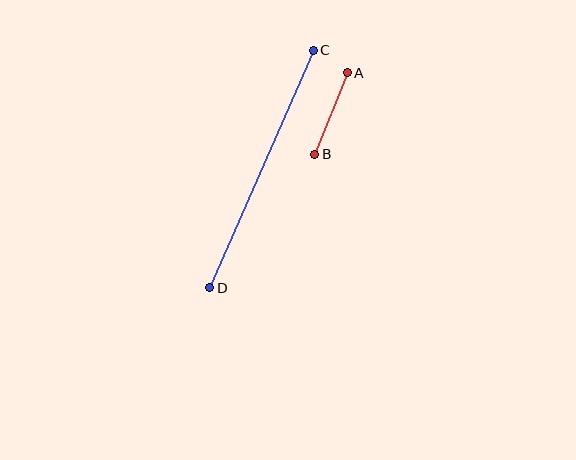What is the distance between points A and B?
The distance is approximately 88 pixels.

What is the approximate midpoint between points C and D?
The midpoint is at approximately (262, 169) pixels.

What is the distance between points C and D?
The distance is approximately 259 pixels.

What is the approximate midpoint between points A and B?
The midpoint is at approximately (331, 114) pixels.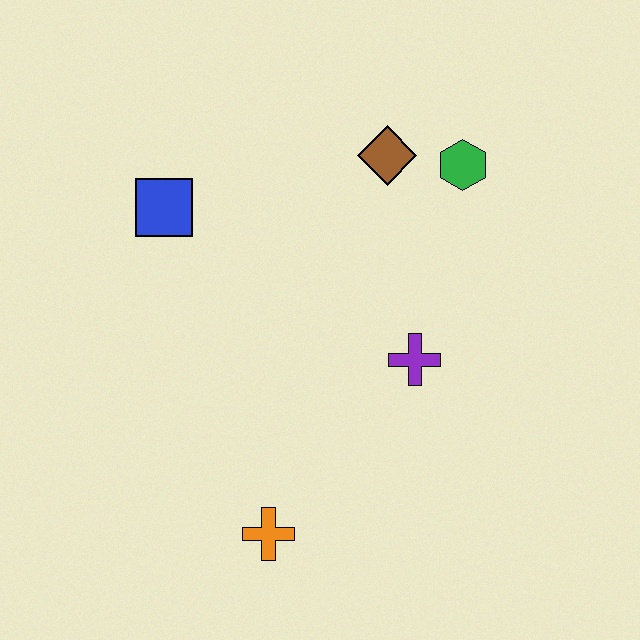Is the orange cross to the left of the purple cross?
Yes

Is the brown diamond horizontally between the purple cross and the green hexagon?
No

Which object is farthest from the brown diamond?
The orange cross is farthest from the brown diamond.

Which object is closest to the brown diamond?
The green hexagon is closest to the brown diamond.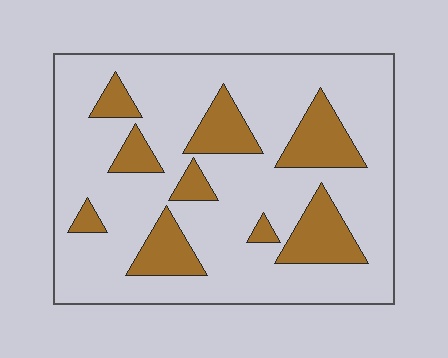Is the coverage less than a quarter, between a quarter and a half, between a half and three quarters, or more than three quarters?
Less than a quarter.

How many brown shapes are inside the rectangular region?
9.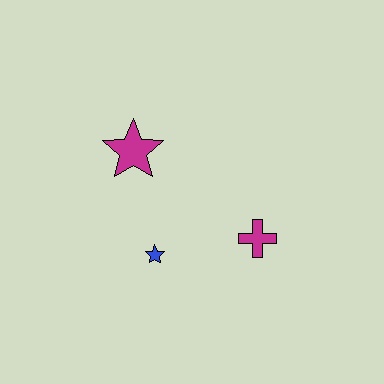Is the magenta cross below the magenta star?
Yes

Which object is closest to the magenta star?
The blue star is closest to the magenta star.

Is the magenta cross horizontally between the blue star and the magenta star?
No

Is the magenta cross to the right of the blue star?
Yes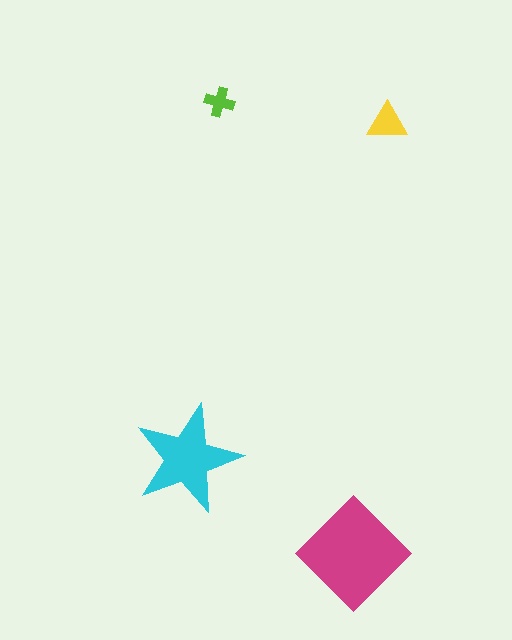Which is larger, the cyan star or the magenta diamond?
The magenta diamond.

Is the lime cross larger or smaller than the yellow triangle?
Smaller.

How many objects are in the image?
There are 4 objects in the image.